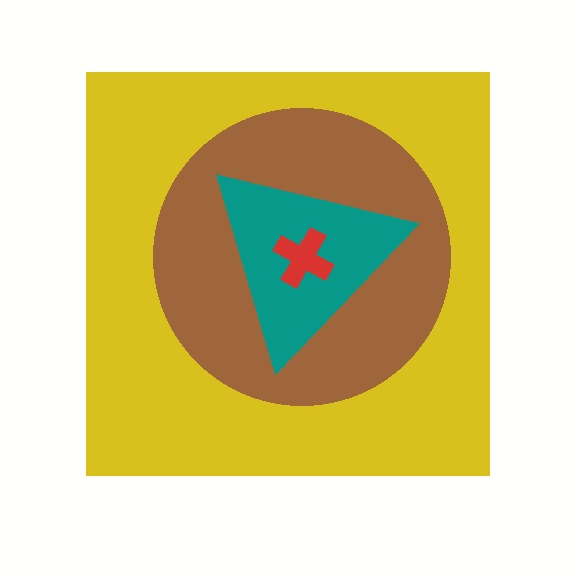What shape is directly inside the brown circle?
The teal triangle.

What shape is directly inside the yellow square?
The brown circle.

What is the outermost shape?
The yellow square.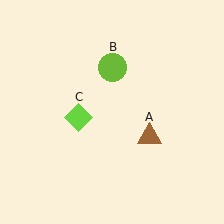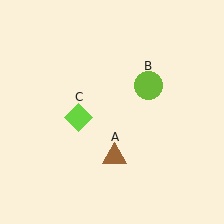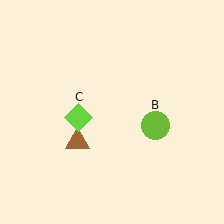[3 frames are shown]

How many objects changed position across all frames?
2 objects changed position: brown triangle (object A), lime circle (object B).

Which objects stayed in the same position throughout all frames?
Lime diamond (object C) remained stationary.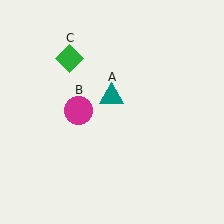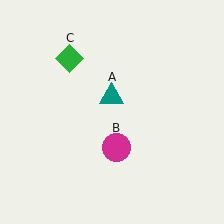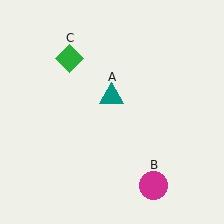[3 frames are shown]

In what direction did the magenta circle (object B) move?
The magenta circle (object B) moved down and to the right.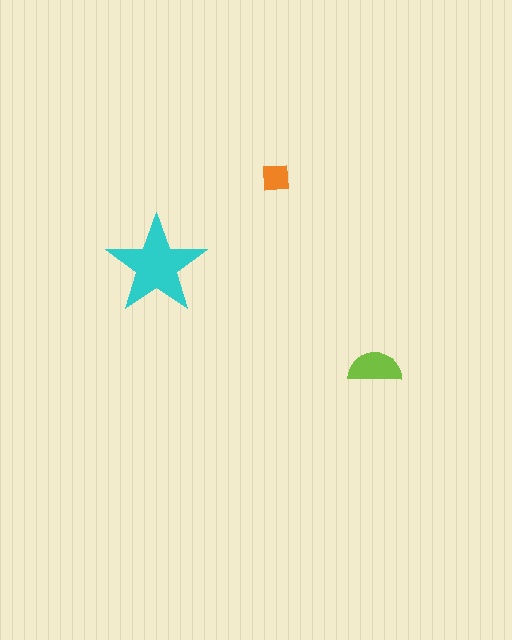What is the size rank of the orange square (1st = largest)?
3rd.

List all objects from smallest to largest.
The orange square, the lime semicircle, the cyan star.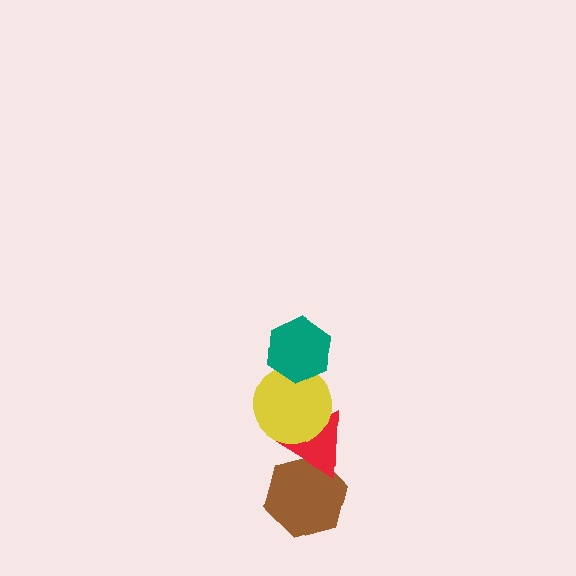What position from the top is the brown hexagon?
The brown hexagon is 4th from the top.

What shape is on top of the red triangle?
The yellow circle is on top of the red triangle.